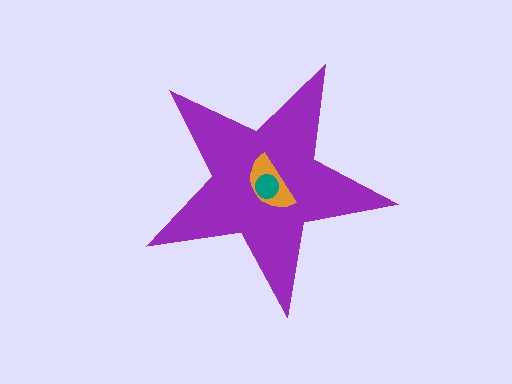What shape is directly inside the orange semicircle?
The teal circle.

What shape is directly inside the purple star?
The orange semicircle.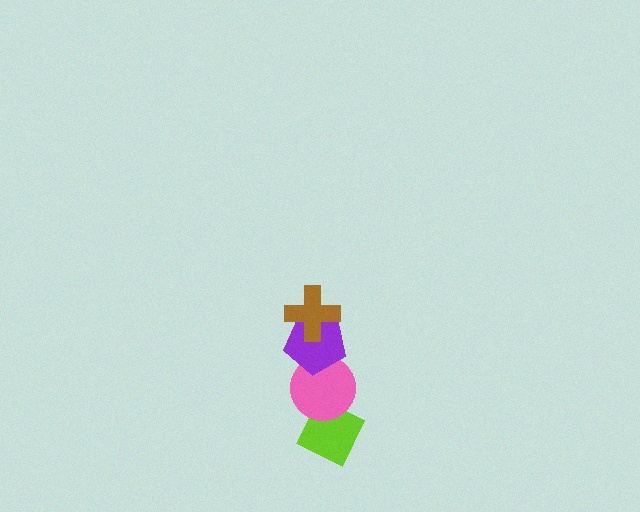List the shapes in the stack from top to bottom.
From top to bottom: the brown cross, the purple pentagon, the pink circle, the lime diamond.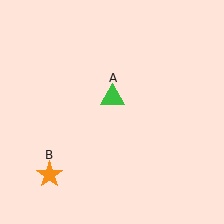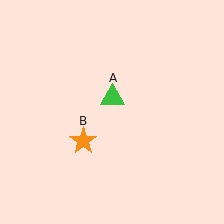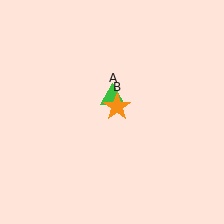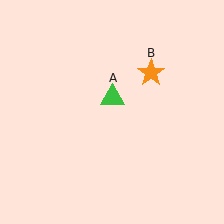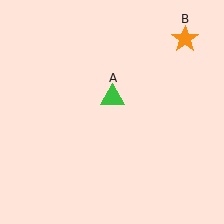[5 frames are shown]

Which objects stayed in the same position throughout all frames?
Green triangle (object A) remained stationary.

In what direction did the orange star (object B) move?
The orange star (object B) moved up and to the right.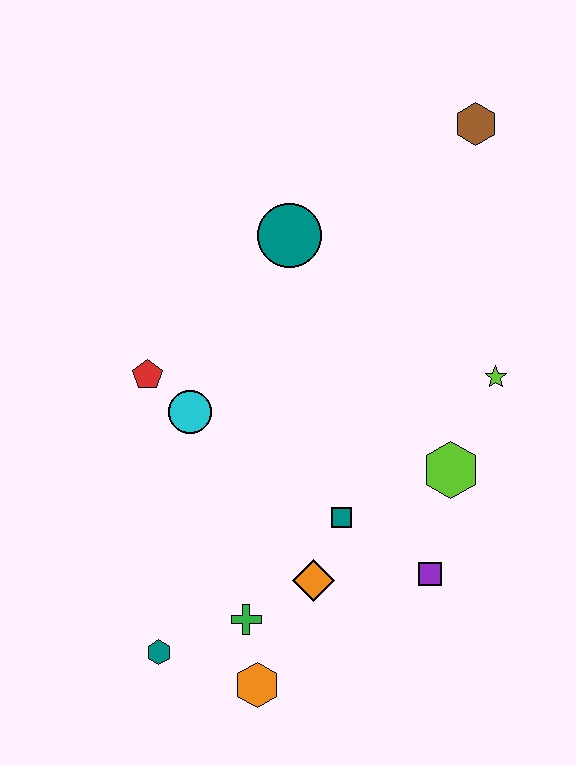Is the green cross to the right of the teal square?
No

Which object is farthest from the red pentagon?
The brown hexagon is farthest from the red pentagon.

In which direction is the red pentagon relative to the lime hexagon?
The red pentagon is to the left of the lime hexagon.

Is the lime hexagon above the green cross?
Yes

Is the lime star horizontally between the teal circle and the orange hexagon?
No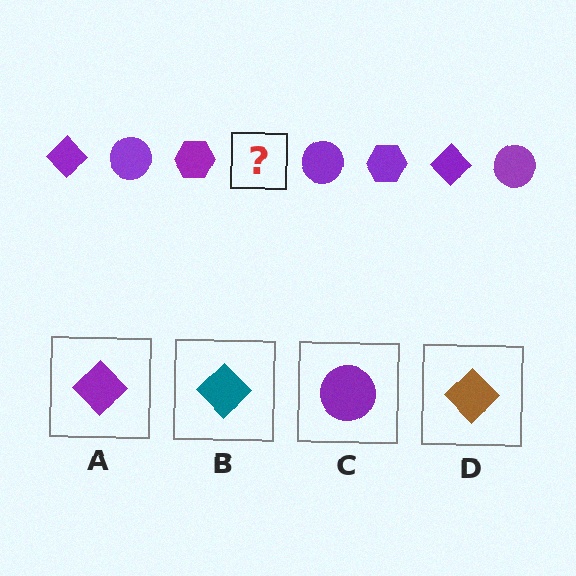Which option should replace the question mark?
Option A.